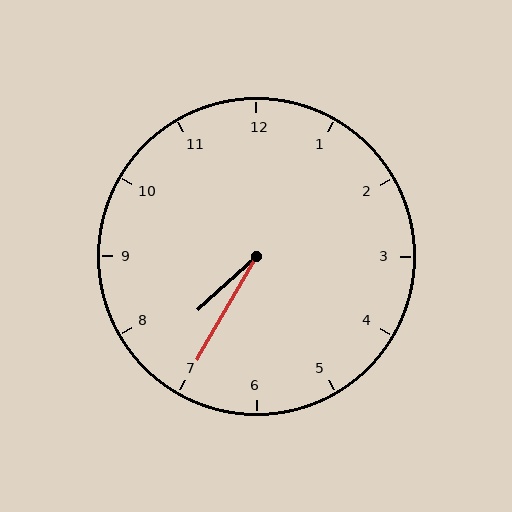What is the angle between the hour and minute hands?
Approximately 18 degrees.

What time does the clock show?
7:35.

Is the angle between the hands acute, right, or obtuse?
It is acute.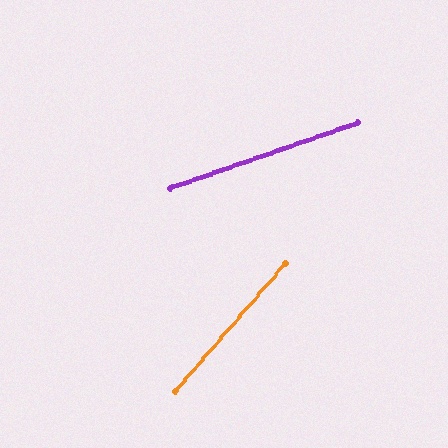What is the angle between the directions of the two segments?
Approximately 30 degrees.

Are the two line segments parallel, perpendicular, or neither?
Neither parallel nor perpendicular — they differ by about 30°.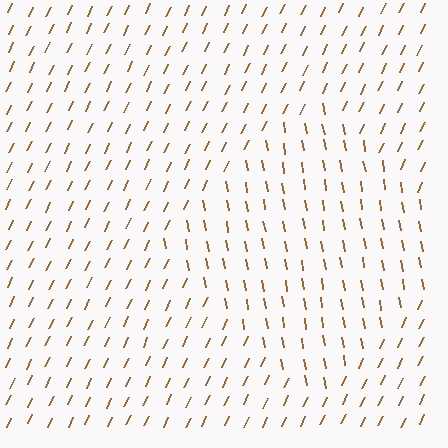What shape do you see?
I see a diamond.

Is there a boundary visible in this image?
Yes, there is a texture boundary formed by a change in line orientation.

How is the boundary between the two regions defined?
The boundary is defined purely by a change in line orientation (approximately 35 degrees difference). All lines are the same color and thickness.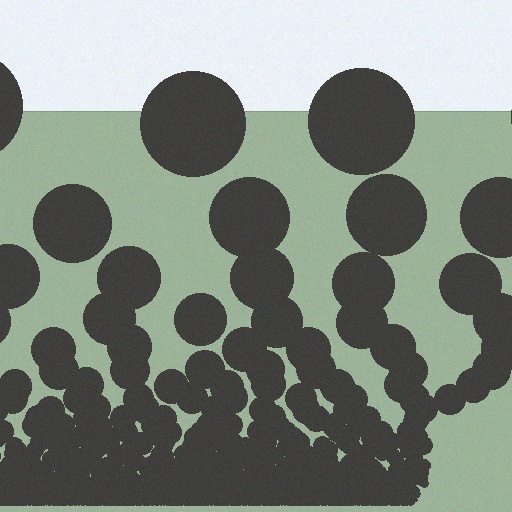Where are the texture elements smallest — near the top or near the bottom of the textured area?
Near the bottom.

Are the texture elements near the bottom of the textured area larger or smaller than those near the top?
Smaller. The gradient is inverted — elements near the bottom are smaller and denser.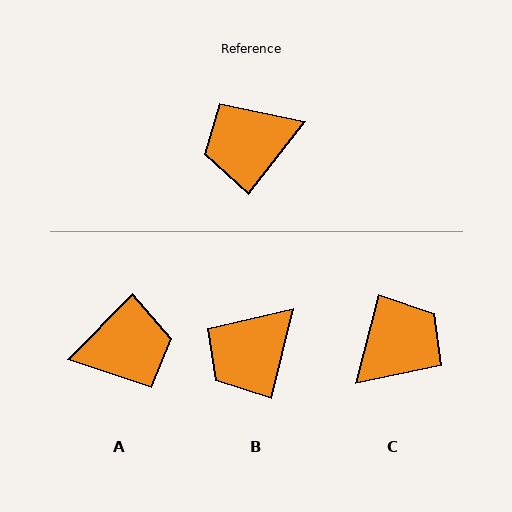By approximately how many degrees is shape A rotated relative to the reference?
Approximately 174 degrees counter-clockwise.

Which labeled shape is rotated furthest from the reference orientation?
A, about 174 degrees away.